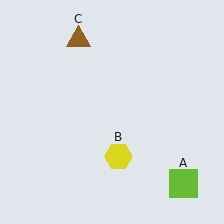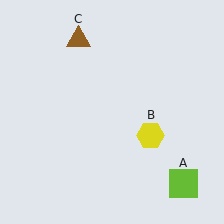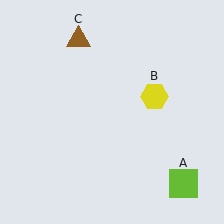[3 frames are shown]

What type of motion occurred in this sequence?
The yellow hexagon (object B) rotated counterclockwise around the center of the scene.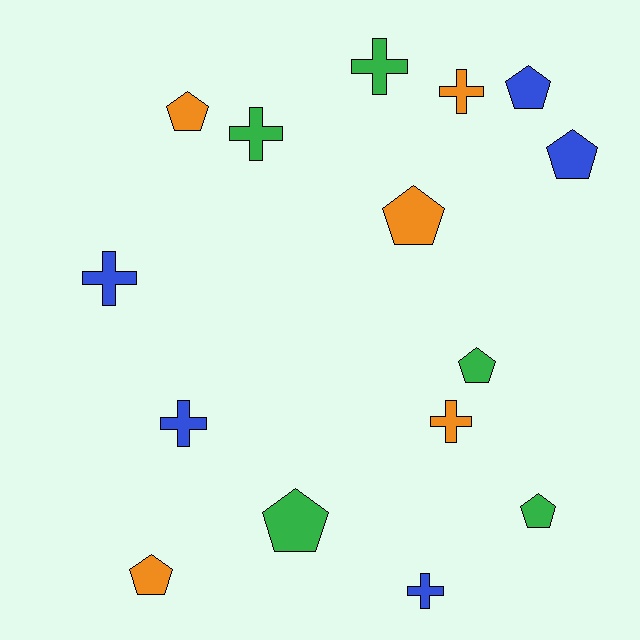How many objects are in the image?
There are 15 objects.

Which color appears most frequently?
Orange, with 5 objects.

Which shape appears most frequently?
Pentagon, with 8 objects.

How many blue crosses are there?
There are 3 blue crosses.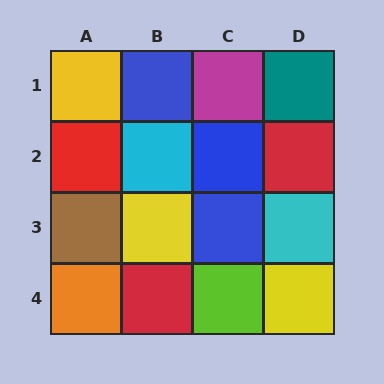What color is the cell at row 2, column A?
Red.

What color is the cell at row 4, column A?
Orange.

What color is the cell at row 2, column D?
Red.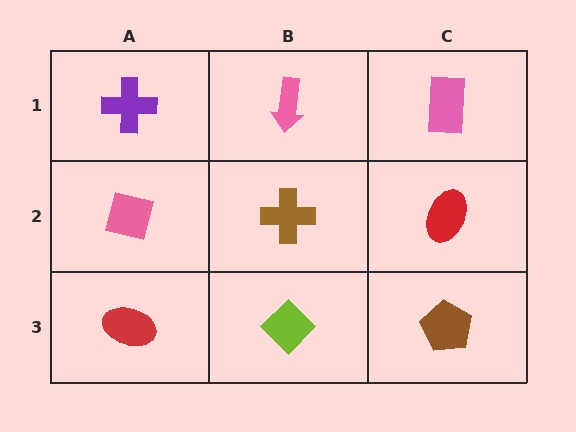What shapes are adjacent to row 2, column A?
A purple cross (row 1, column A), a red ellipse (row 3, column A), a brown cross (row 2, column B).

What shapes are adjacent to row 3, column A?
A pink square (row 2, column A), a lime diamond (row 3, column B).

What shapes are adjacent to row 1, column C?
A red ellipse (row 2, column C), a pink arrow (row 1, column B).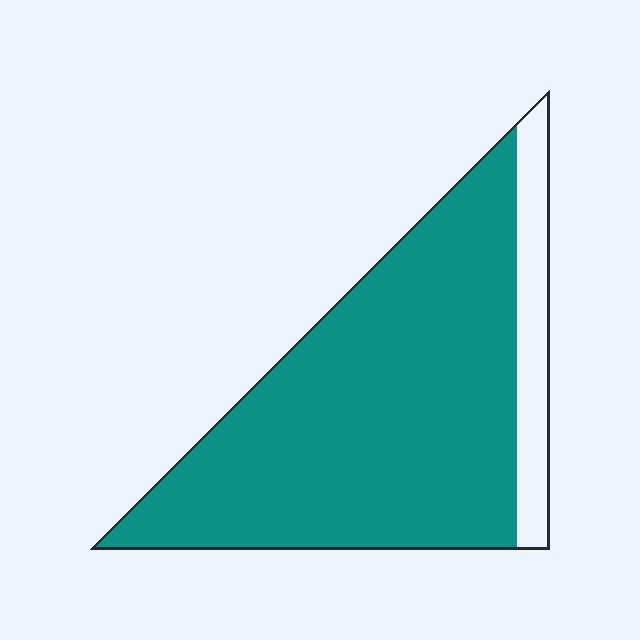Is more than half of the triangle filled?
Yes.